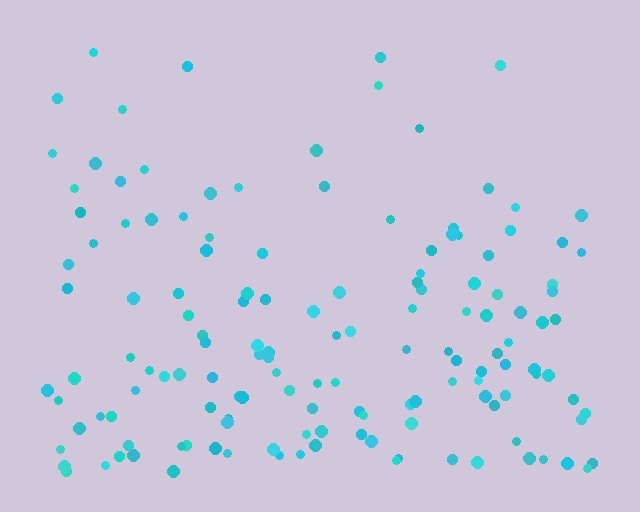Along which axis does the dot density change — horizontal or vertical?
Vertical.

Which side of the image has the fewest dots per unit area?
The top.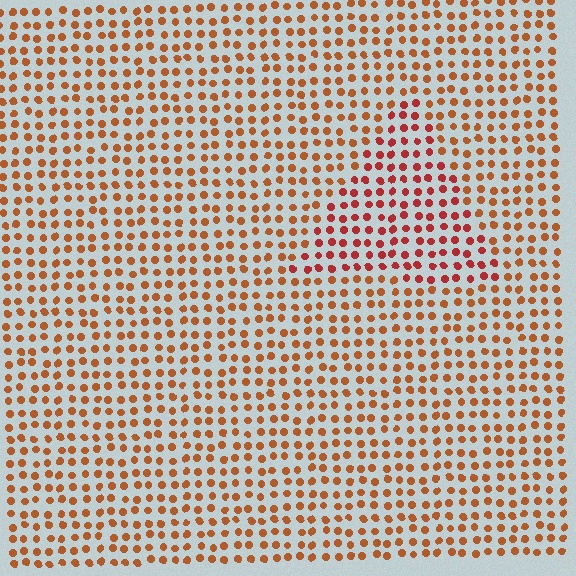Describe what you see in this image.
The image is filled with small brown elements in a uniform arrangement. A triangle-shaped region is visible where the elements are tinted to a slightly different hue, forming a subtle color boundary.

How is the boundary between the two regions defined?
The boundary is defined purely by a slight shift in hue (about 24 degrees). Spacing, size, and orientation are identical on both sides.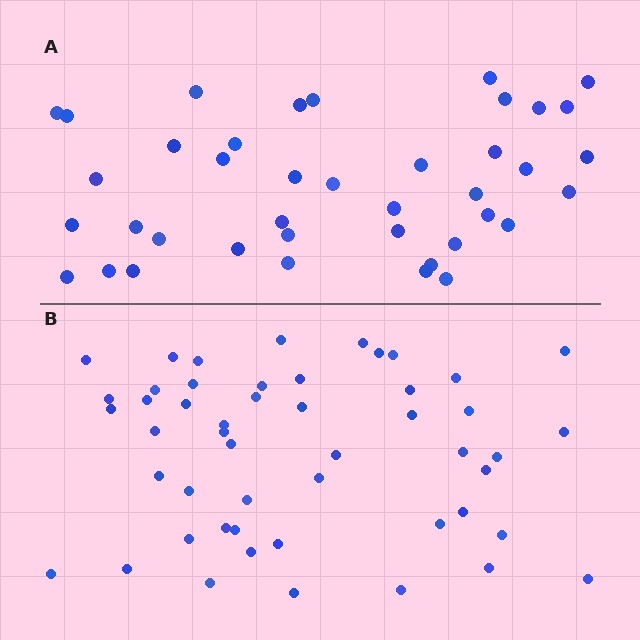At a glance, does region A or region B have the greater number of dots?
Region B (the bottom region) has more dots.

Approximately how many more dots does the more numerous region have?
Region B has roughly 10 or so more dots than region A.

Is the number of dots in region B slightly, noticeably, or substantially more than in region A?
Region B has noticeably more, but not dramatically so. The ratio is roughly 1.2 to 1.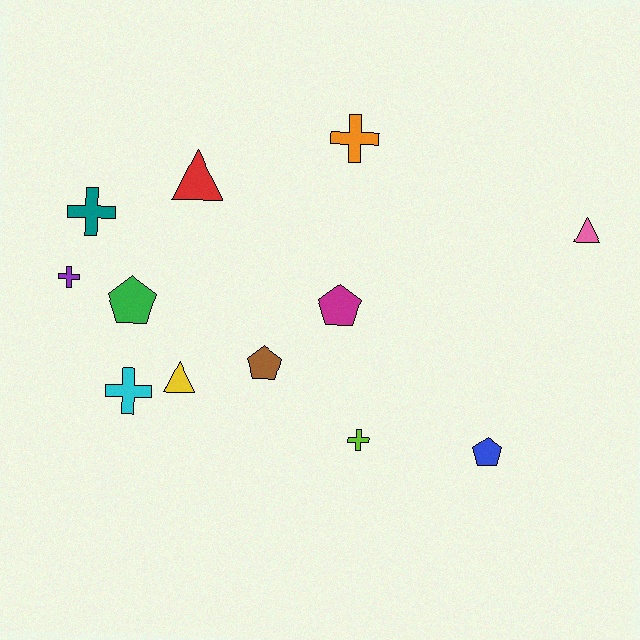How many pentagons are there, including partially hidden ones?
There are 4 pentagons.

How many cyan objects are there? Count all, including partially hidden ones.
There is 1 cyan object.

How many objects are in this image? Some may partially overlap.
There are 12 objects.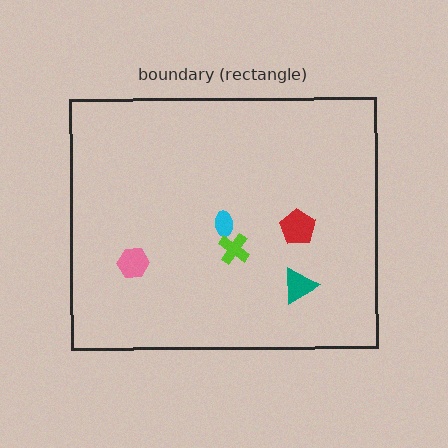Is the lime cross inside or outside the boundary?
Inside.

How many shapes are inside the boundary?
5 inside, 0 outside.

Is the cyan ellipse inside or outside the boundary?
Inside.